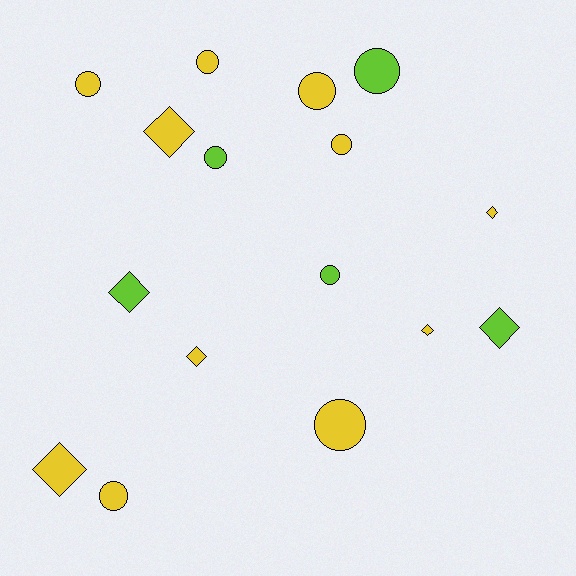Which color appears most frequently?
Yellow, with 11 objects.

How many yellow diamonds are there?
There are 5 yellow diamonds.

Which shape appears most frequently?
Circle, with 9 objects.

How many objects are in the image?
There are 16 objects.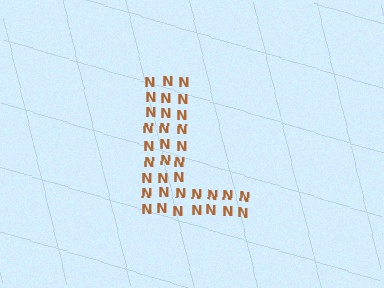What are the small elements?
The small elements are letter N's.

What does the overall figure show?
The overall figure shows the letter L.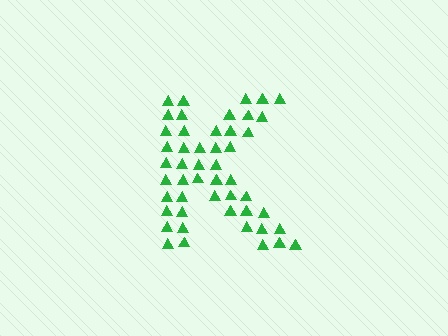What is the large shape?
The large shape is the letter K.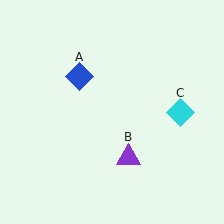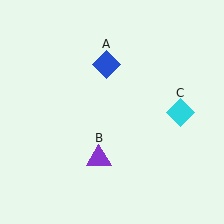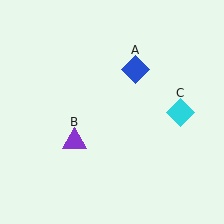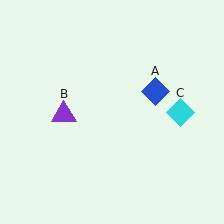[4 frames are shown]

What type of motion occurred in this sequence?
The blue diamond (object A), purple triangle (object B) rotated clockwise around the center of the scene.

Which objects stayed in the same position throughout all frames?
Cyan diamond (object C) remained stationary.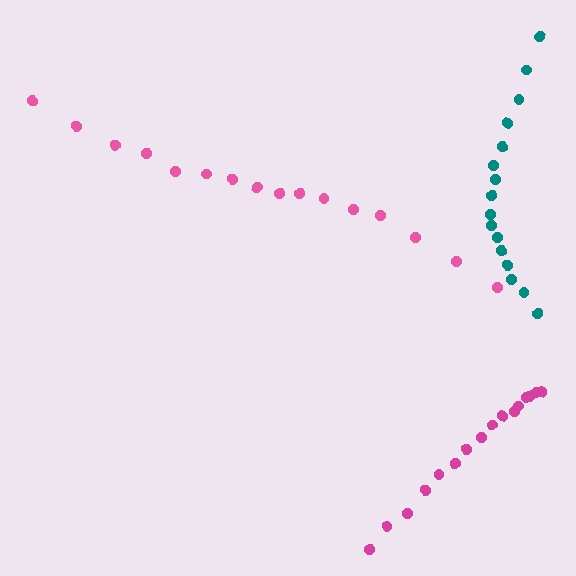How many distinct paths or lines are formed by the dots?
There are 3 distinct paths.